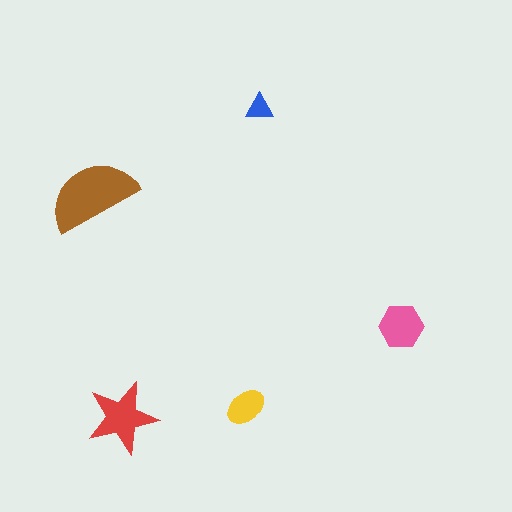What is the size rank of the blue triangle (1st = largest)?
5th.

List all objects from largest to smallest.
The brown semicircle, the red star, the pink hexagon, the yellow ellipse, the blue triangle.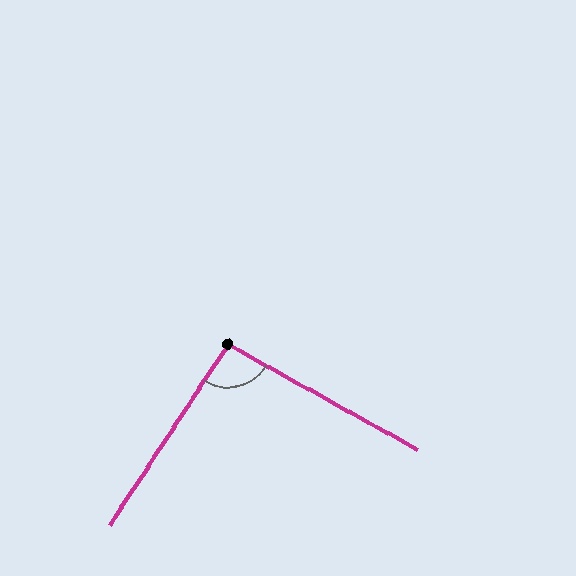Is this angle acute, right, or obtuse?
It is approximately a right angle.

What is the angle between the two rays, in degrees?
Approximately 94 degrees.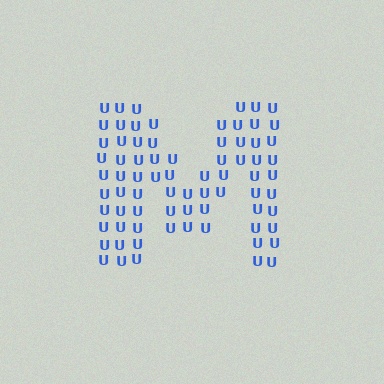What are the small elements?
The small elements are letter U's.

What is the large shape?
The large shape is the letter M.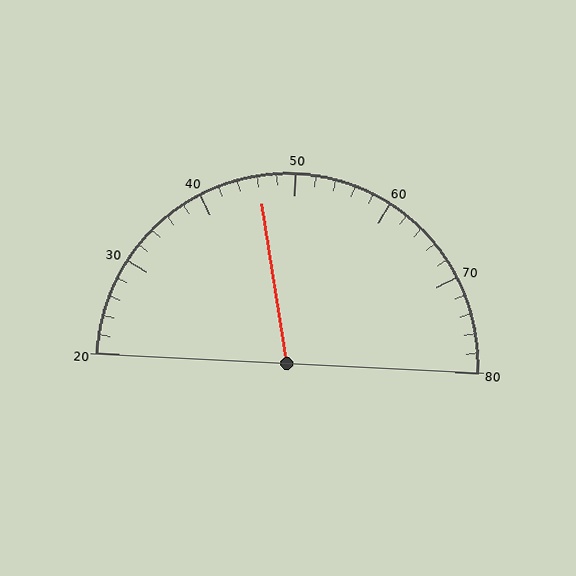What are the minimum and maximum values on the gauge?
The gauge ranges from 20 to 80.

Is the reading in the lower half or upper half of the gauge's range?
The reading is in the lower half of the range (20 to 80).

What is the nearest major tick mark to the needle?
The nearest major tick mark is 50.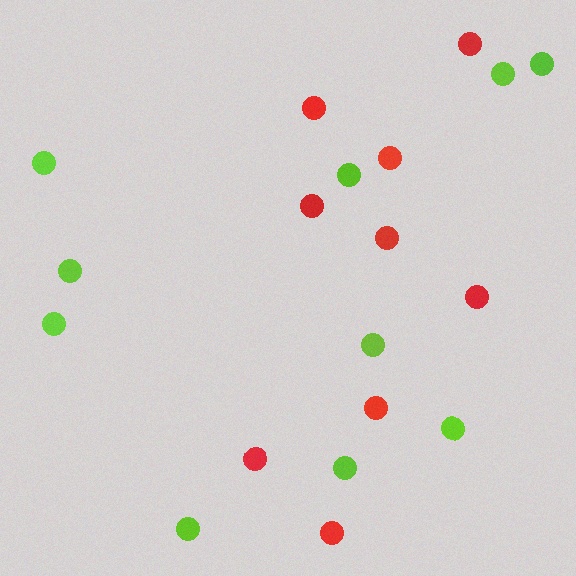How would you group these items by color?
There are 2 groups: one group of lime circles (10) and one group of red circles (9).